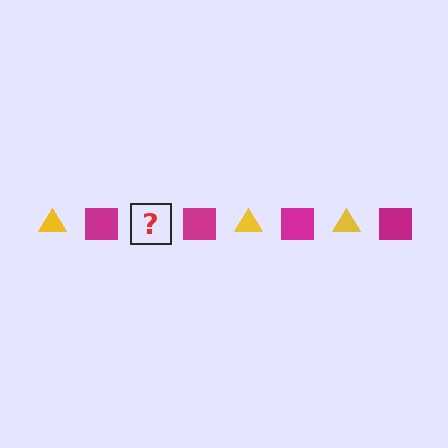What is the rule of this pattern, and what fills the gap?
The rule is that the pattern alternates between yellow triangle and magenta square. The gap should be filled with a yellow triangle.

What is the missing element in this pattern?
The missing element is a yellow triangle.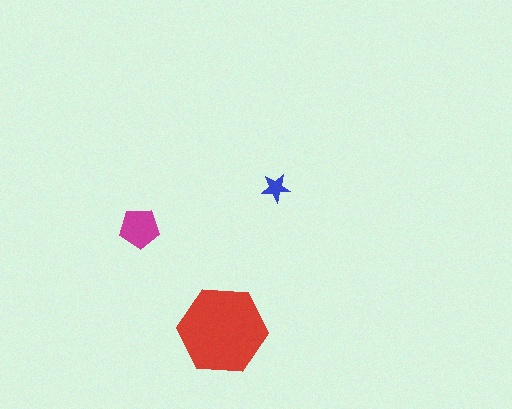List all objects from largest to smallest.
The red hexagon, the magenta pentagon, the blue star.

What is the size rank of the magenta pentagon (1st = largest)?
2nd.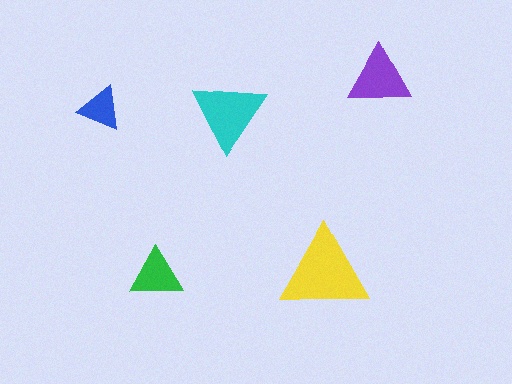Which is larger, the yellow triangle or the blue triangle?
The yellow one.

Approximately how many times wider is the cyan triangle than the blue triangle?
About 1.5 times wider.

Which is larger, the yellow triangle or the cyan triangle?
The yellow one.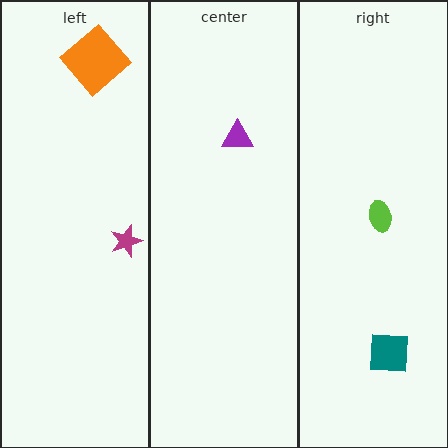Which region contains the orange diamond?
The left region.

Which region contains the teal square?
The right region.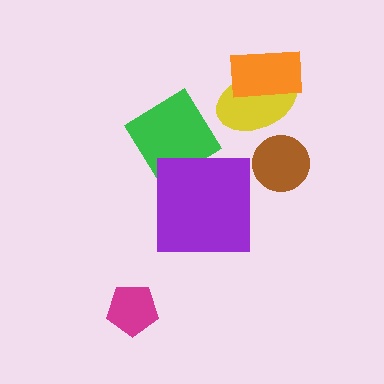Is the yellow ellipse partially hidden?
Yes, it is partially covered by another shape.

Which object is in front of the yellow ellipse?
The orange rectangle is in front of the yellow ellipse.